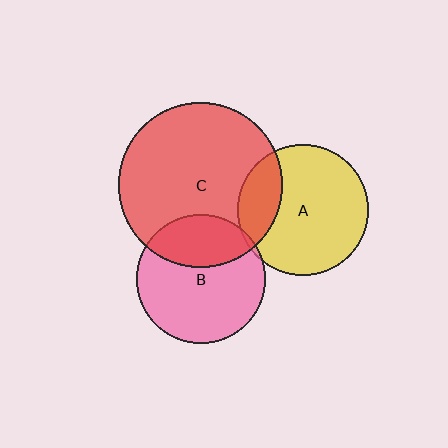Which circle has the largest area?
Circle C (red).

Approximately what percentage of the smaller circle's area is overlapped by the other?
Approximately 5%.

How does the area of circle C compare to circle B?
Approximately 1.6 times.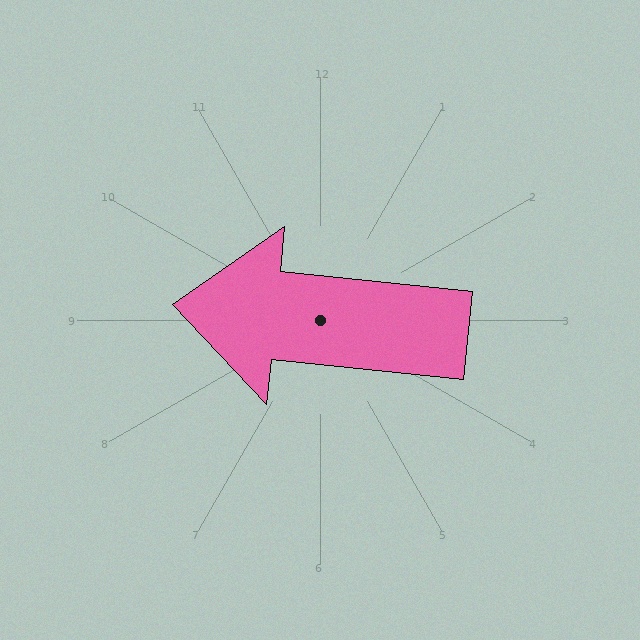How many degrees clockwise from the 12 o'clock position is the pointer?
Approximately 276 degrees.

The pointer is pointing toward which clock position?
Roughly 9 o'clock.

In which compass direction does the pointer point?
West.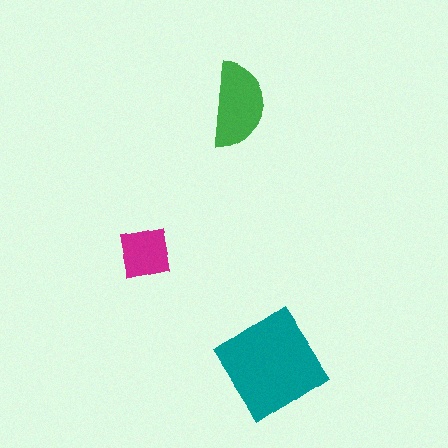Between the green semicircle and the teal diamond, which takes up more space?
The teal diamond.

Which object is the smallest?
The magenta square.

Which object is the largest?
The teal diamond.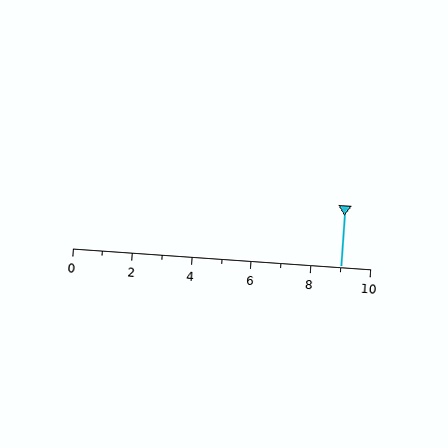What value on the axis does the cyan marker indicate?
The marker indicates approximately 9.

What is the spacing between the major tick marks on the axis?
The major ticks are spaced 2 apart.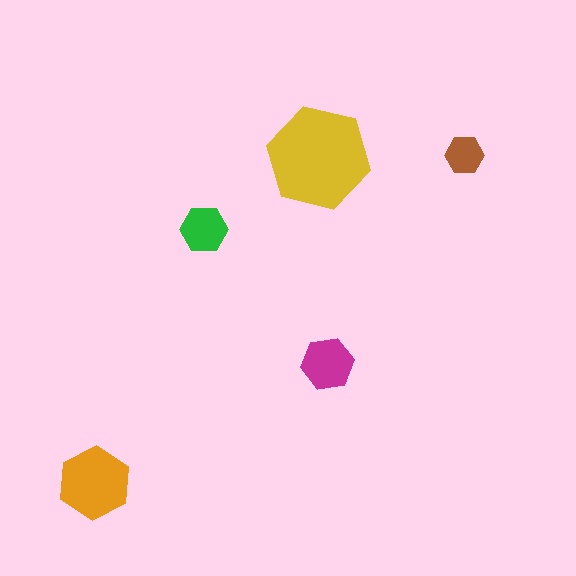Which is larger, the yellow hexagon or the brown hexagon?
The yellow one.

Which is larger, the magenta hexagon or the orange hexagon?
The orange one.